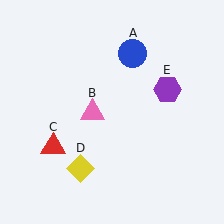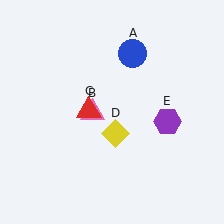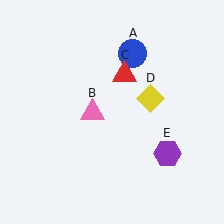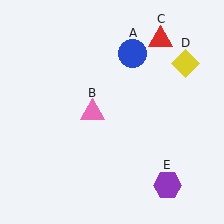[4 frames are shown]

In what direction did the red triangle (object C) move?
The red triangle (object C) moved up and to the right.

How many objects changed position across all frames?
3 objects changed position: red triangle (object C), yellow diamond (object D), purple hexagon (object E).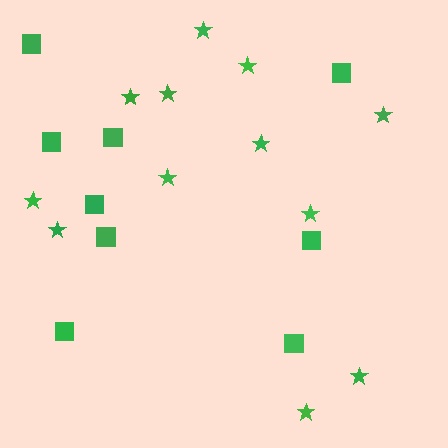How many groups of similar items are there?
There are 2 groups: one group of stars (12) and one group of squares (9).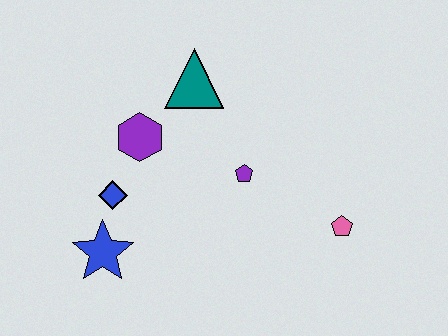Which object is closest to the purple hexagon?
The blue diamond is closest to the purple hexagon.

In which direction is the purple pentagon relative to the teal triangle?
The purple pentagon is below the teal triangle.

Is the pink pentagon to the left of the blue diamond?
No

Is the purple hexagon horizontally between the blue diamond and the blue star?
No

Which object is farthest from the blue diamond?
The pink pentagon is farthest from the blue diamond.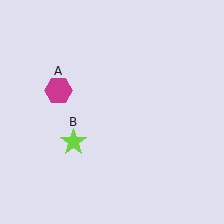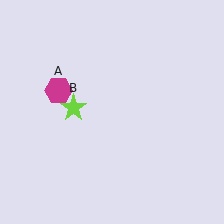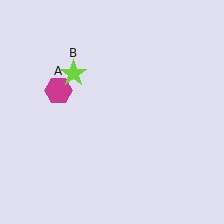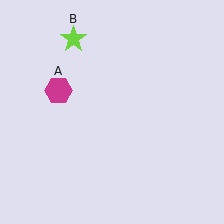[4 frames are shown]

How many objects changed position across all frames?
1 object changed position: lime star (object B).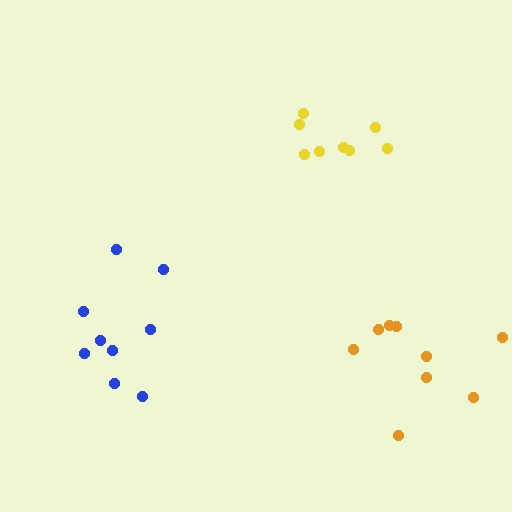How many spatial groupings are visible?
There are 3 spatial groupings.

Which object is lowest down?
The orange cluster is bottommost.